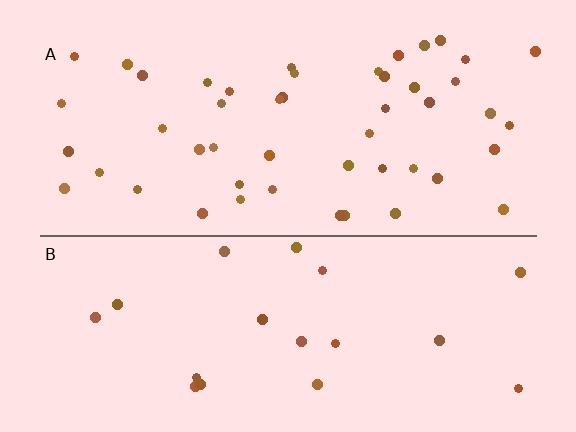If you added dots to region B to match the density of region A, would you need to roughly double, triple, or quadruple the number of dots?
Approximately double.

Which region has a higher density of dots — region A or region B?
A (the top).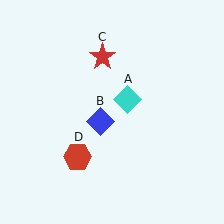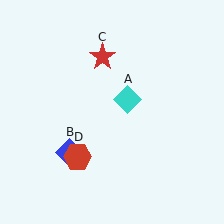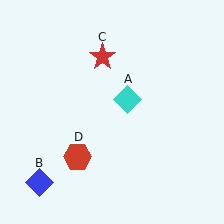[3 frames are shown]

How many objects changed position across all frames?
1 object changed position: blue diamond (object B).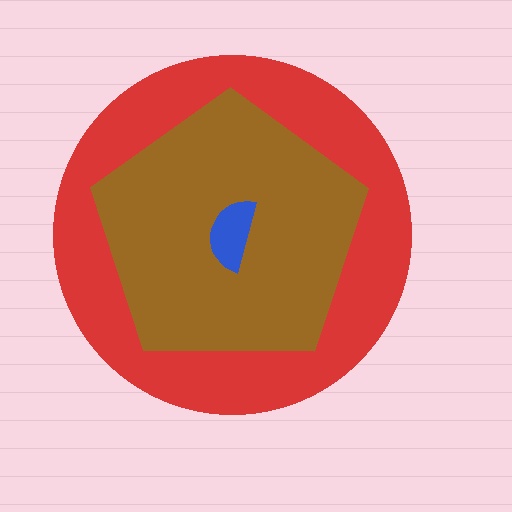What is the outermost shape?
The red circle.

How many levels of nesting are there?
3.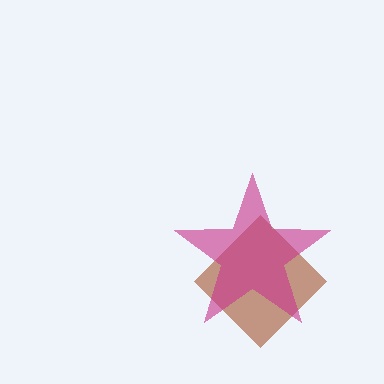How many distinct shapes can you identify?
There are 2 distinct shapes: a brown diamond, a magenta star.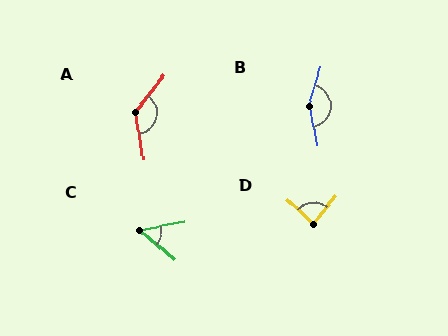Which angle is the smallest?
C, at approximately 51 degrees.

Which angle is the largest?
B, at approximately 151 degrees.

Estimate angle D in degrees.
Approximately 85 degrees.